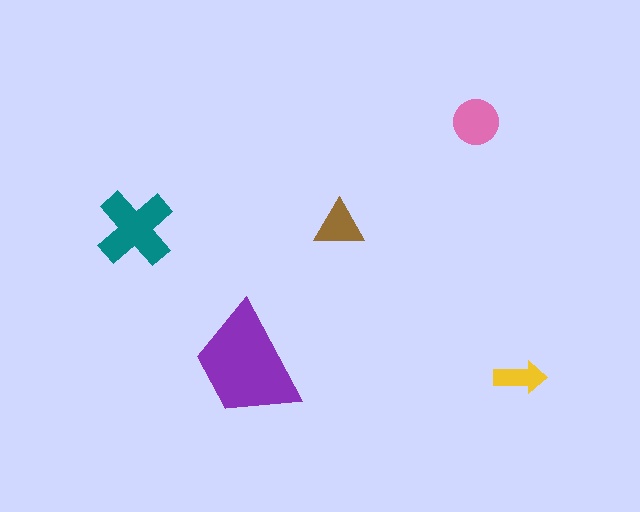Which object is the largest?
The purple trapezoid.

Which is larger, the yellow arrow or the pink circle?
The pink circle.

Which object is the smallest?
The yellow arrow.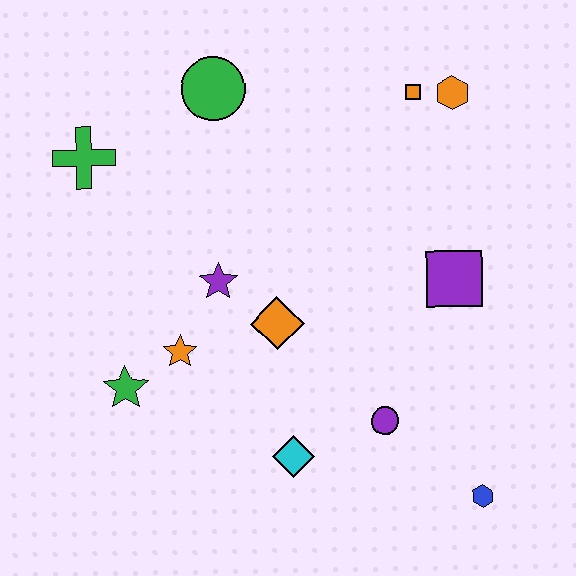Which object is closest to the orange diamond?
The purple star is closest to the orange diamond.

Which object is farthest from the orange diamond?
The orange hexagon is farthest from the orange diamond.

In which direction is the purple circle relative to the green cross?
The purple circle is to the right of the green cross.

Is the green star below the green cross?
Yes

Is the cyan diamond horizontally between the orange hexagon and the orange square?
No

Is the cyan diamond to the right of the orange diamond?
Yes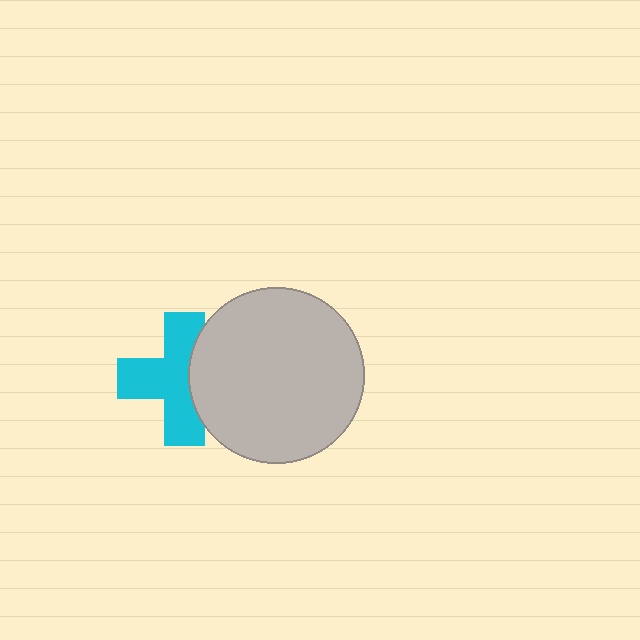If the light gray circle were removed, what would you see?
You would see the complete cyan cross.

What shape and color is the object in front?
The object in front is a light gray circle.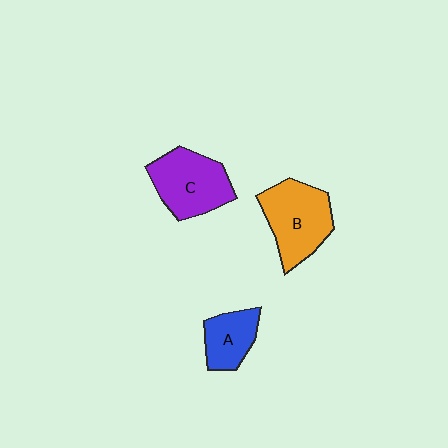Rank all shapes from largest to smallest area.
From largest to smallest: B (orange), C (purple), A (blue).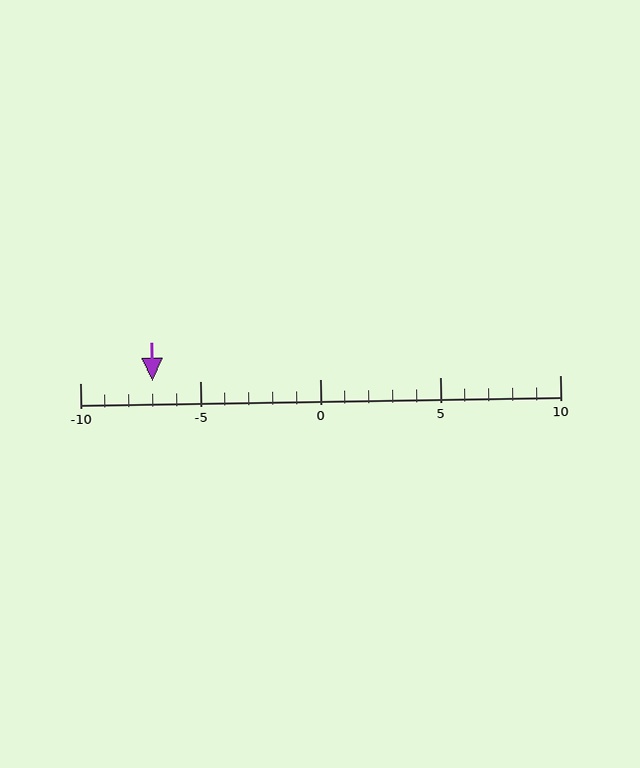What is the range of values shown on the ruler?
The ruler shows values from -10 to 10.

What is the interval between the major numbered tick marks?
The major tick marks are spaced 5 units apart.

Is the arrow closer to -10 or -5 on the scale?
The arrow is closer to -5.